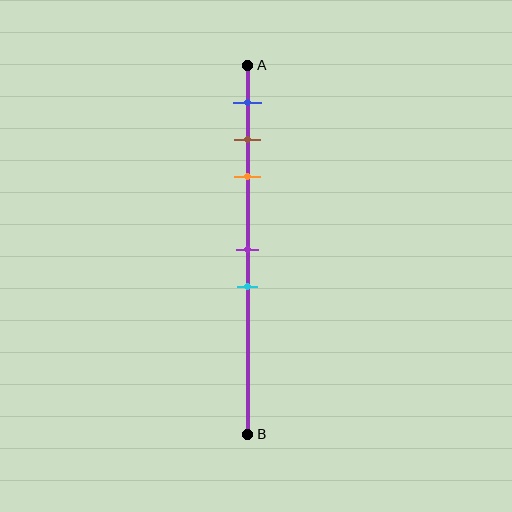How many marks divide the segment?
There are 5 marks dividing the segment.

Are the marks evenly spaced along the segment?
No, the marks are not evenly spaced.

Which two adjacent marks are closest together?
The brown and orange marks are the closest adjacent pair.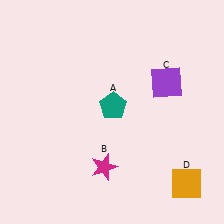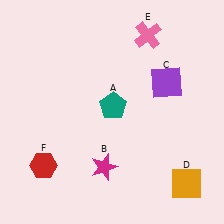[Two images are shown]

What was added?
A pink cross (E), a red hexagon (F) were added in Image 2.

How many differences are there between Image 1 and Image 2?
There are 2 differences between the two images.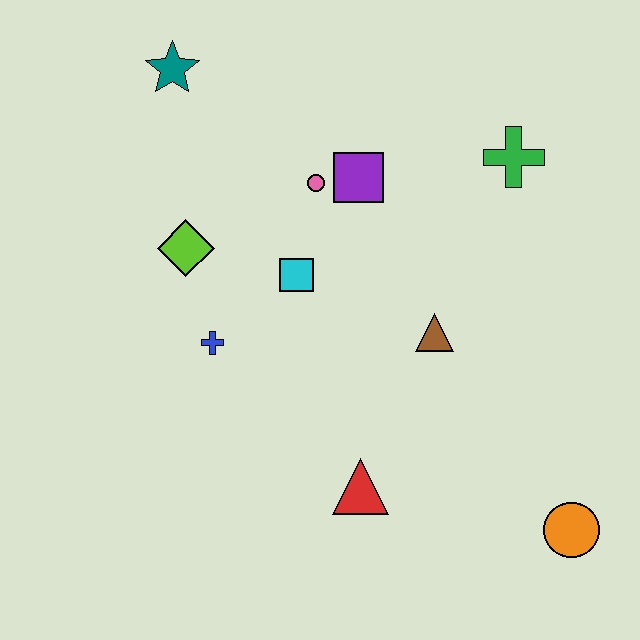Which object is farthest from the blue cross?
The orange circle is farthest from the blue cross.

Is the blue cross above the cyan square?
No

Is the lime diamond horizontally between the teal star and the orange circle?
Yes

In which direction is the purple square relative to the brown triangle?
The purple square is above the brown triangle.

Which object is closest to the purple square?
The pink circle is closest to the purple square.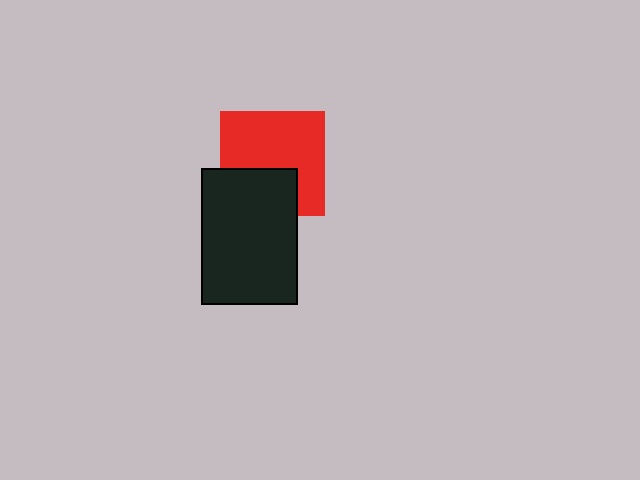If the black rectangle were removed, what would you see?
You would see the complete red square.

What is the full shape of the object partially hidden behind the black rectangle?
The partially hidden object is a red square.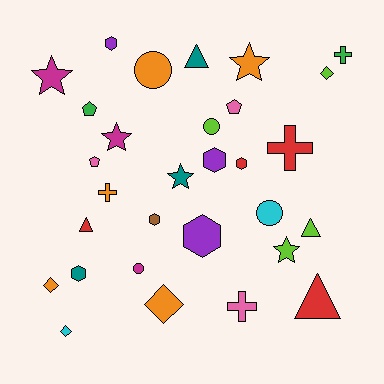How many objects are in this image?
There are 30 objects.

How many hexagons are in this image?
There are 6 hexagons.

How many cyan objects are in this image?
There are 2 cyan objects.